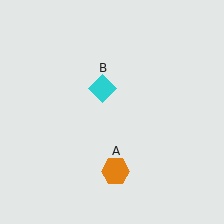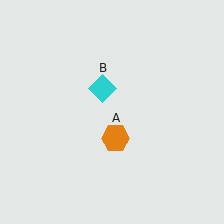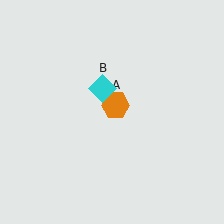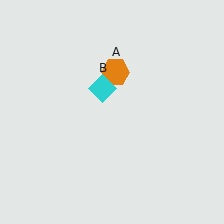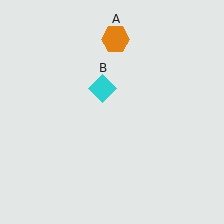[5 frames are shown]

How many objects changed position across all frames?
1 object changed position: orange hexagon (object A).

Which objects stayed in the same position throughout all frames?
Cyan diamond (object B) remained stationary.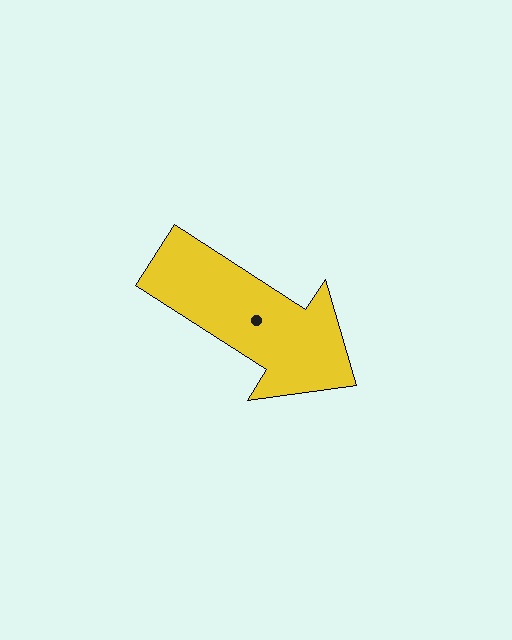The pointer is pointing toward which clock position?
Roughly 4 o'clock.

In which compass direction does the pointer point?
Southeast.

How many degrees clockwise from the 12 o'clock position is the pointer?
Approximately 123 degrees.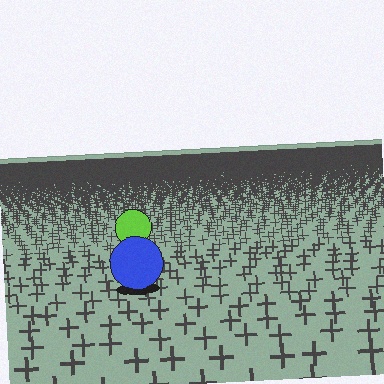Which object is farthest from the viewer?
The lime circle is farthest from the viewer. It appears smaller and the ground texture around it is denser.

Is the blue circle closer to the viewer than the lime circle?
Yes. The blue circle is closer — you can tell from the texture gradient: the ground texture is coarser near it.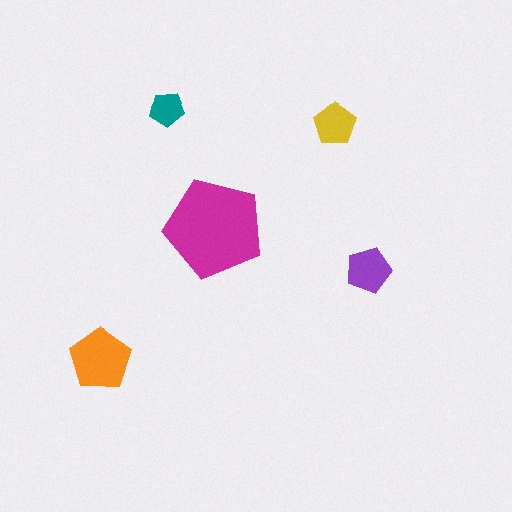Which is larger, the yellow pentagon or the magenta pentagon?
The magenta one.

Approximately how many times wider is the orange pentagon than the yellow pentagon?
About 1.5 times wider.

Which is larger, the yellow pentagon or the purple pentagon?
The purple one.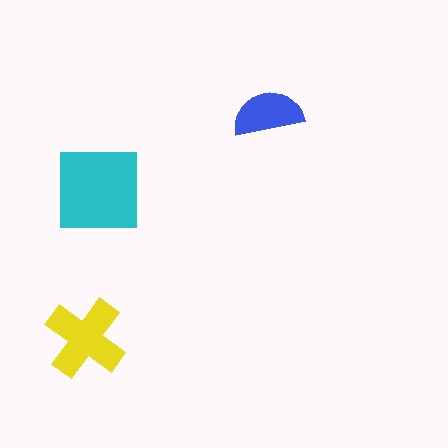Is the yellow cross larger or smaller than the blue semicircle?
Larger.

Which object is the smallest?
The blue semicircle.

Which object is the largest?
The cyan square.